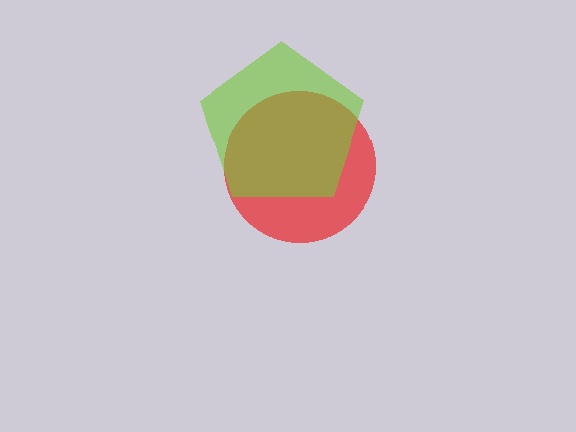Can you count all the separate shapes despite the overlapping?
Yes, there are 2 separate shapes.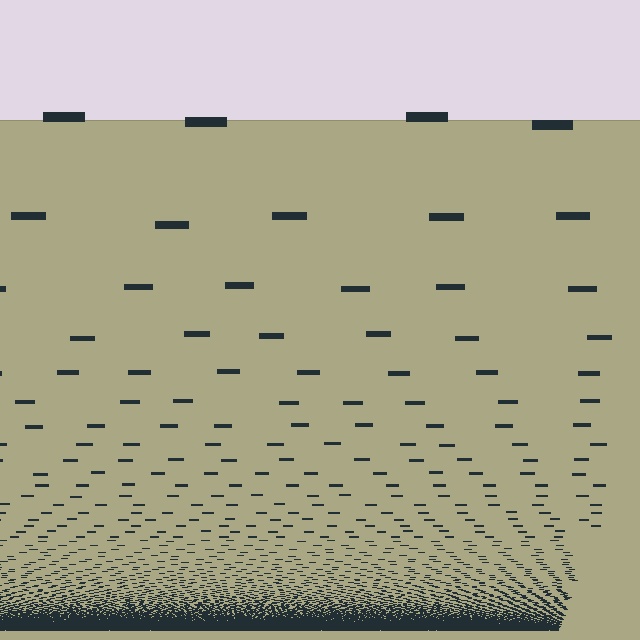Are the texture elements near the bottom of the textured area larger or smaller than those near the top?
Smaller. The gradient is inverted — elements near the bottom are smaller and denser.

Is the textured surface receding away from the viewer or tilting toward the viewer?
The surface appears to tilt toward the viewer. Texture elements get larger and sparser toward the top.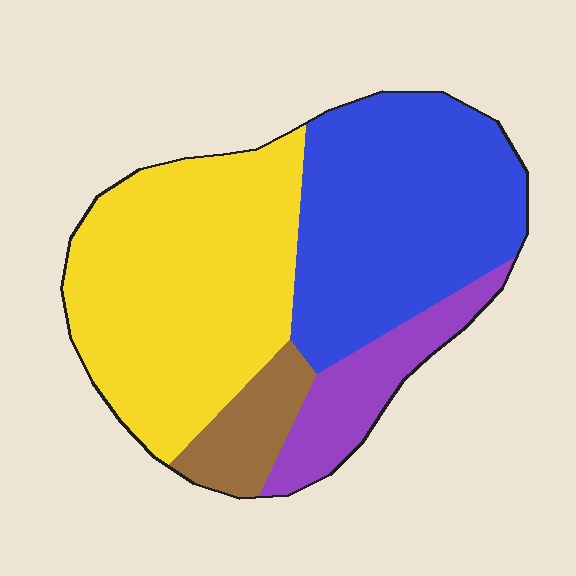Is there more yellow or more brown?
Yellow.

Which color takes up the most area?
Yellow, at roughly 45%.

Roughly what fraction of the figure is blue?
Blue takes up about three eighths (3/8) of the figure.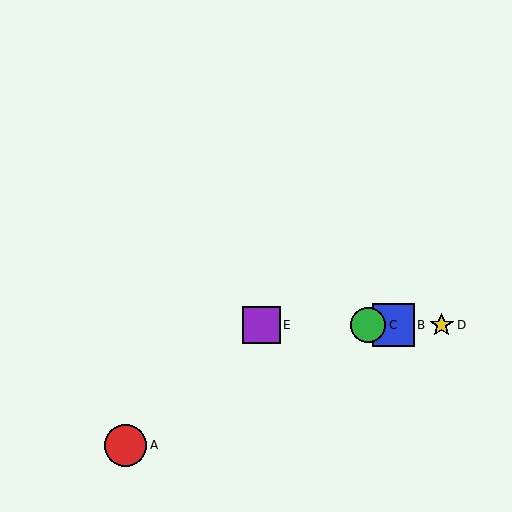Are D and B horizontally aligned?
Yes, both are at y≈325.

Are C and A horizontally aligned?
No, C is at y≈325 and A is at y≈445.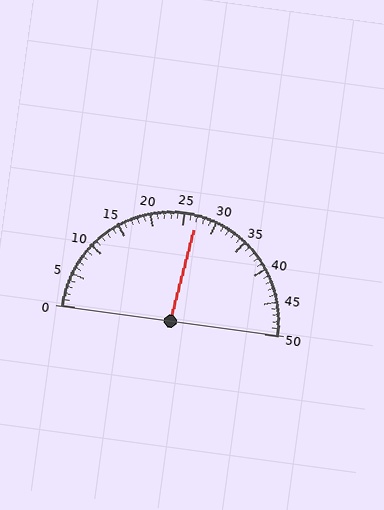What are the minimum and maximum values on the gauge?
The gauge ranges from 0 to 50.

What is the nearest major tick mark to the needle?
The nearest major tick mark is 25.